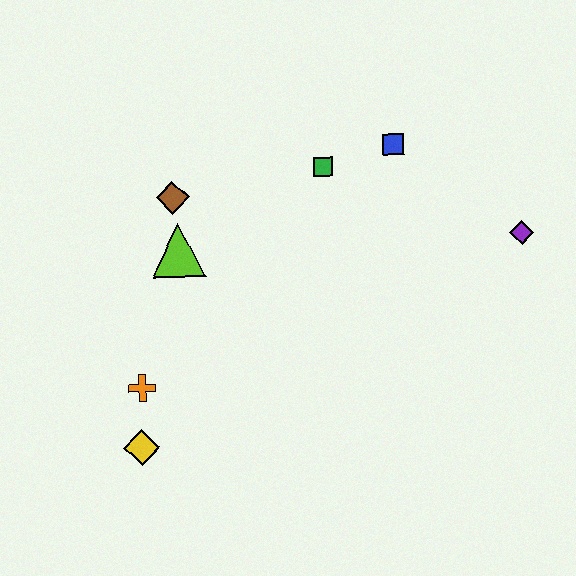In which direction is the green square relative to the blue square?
The green square is to the left of the blue square.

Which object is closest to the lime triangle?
The brown diamond is closest to the lime triangle.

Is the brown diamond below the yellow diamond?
No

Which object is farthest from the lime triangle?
The purple diamond is farthest from the lime triangle.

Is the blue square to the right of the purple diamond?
No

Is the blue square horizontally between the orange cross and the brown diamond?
No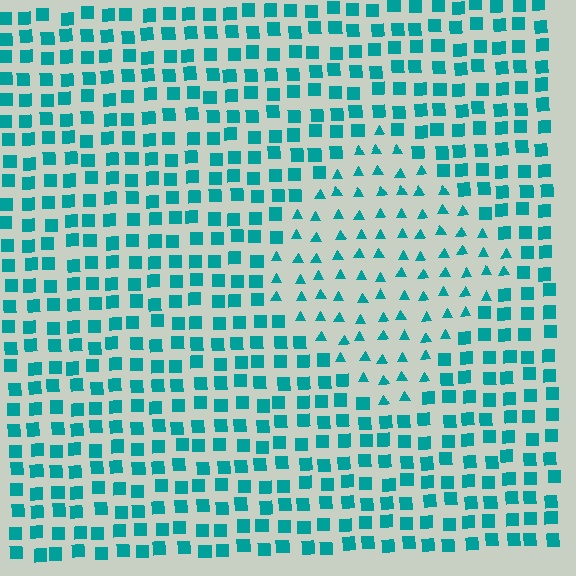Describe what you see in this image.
The image is filled with small teal elements arranged in a uniform grid. A diamond-shaped region contains triangles, while the surrounding area contains squares. The boundary is defined purely by the change in element shape.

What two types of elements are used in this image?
The image uses triangles inside the diamond region and squares outside it.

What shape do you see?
I see a diamond.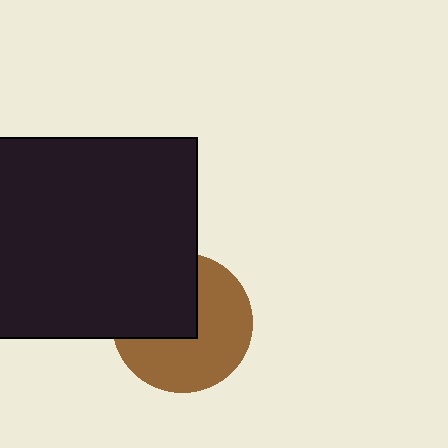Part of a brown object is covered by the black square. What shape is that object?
It is a circle.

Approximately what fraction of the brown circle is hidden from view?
Roughly 41% of the brown circle is hidden behind the black square.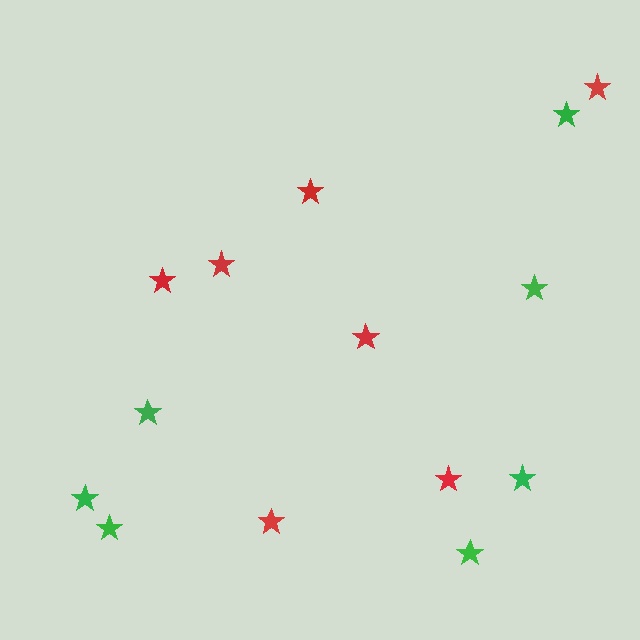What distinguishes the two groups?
There are 2 groups: one group of red stars (7) and one group of green stars (7).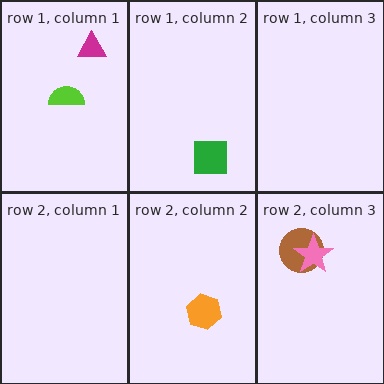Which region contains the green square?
The row 1, column 2 region.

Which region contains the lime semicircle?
The row 1, column 1 region.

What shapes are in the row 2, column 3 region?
The brown circle, the pink star.